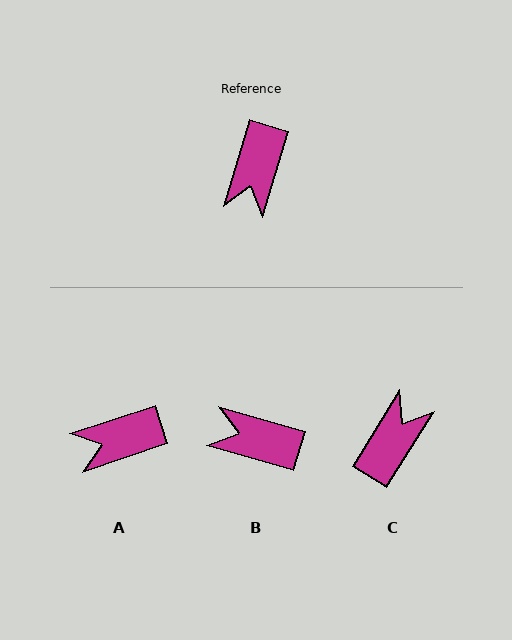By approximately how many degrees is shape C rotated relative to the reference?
Approximately 165 degrees counter-clockwise.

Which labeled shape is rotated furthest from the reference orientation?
C, about 165 degrees away.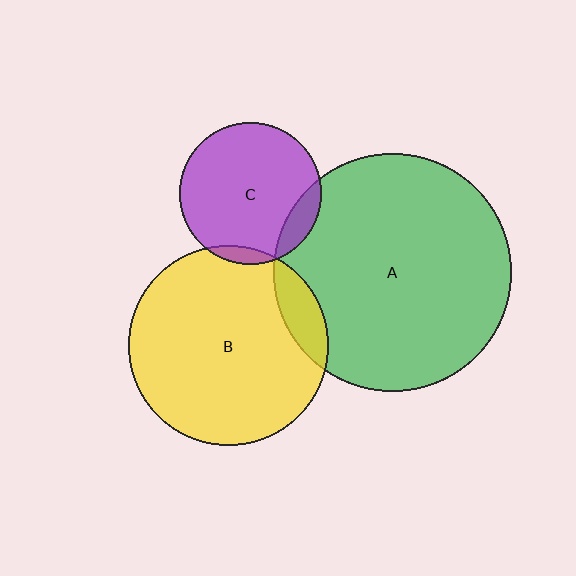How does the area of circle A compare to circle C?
Approximately 2.8 times.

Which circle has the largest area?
Circle A (green).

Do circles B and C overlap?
Yes.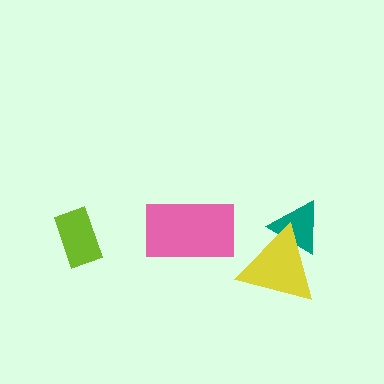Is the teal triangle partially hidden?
Yes, it is partially covered by another shape.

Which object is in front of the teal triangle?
The yellow triangle is in front of the teal triangle.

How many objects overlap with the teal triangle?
1 object overlaps with the teal triangle.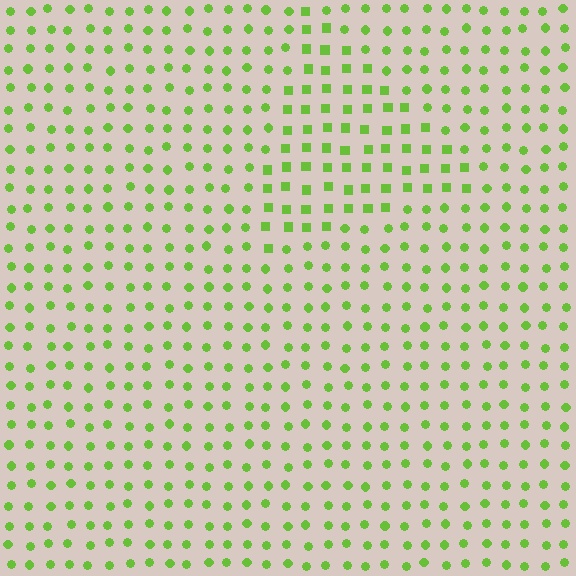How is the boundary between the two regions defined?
The boundary is defined by a change in element shape: squares inside vs. circles outside. All elements share the same color and spacing.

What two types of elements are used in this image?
The image uses squares inside the triangle region and circles outside it.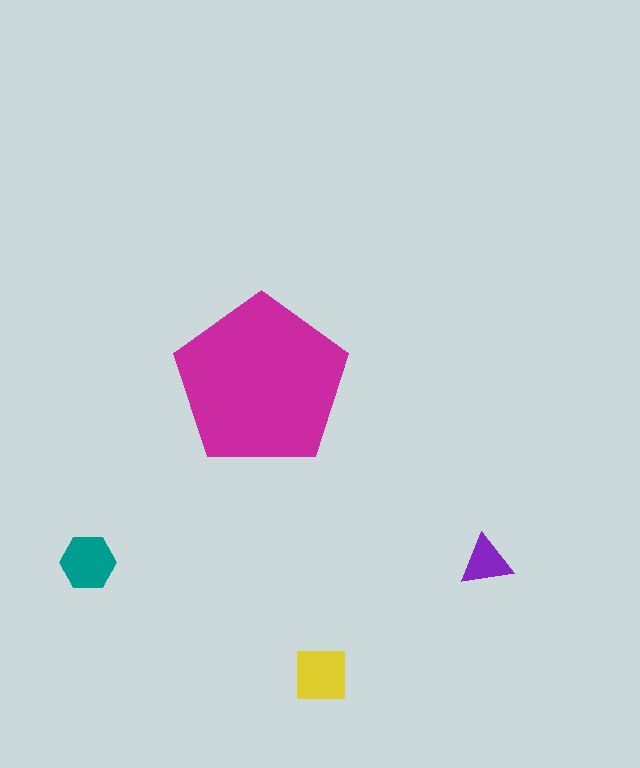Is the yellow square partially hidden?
No, the yellow square is fully visible.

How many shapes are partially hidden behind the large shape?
0 shapes are partially hidden.